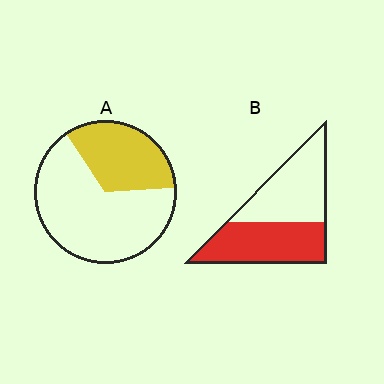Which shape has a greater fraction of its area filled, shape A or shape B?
Shape B.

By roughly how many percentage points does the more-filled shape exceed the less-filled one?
By roughly 15 percentage points (B over A).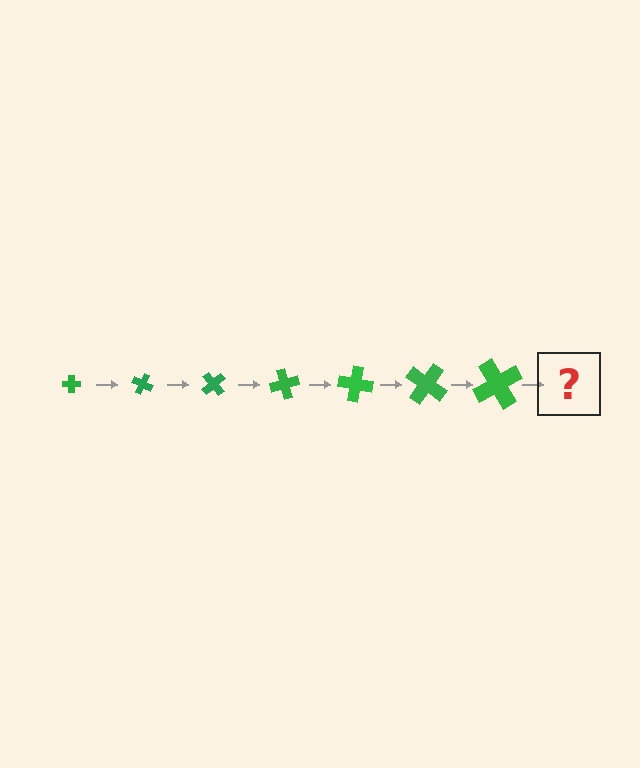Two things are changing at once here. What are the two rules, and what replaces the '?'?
The two rules are that the cross grows larger each step and it rotates 25 degrees each step. The '?' should be a cross, larger than the previous one and rotated 175 degrees from the start.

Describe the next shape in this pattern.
It should be a cross, larger than the previous one and rotated 175 degrees from the start.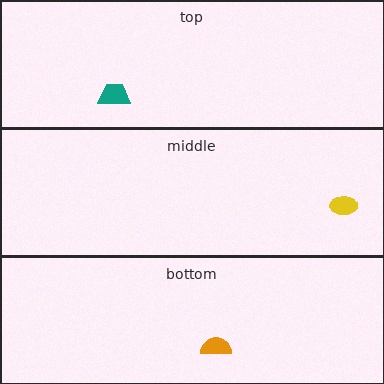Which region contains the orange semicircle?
The bottom region.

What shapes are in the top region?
The teal trapezoid.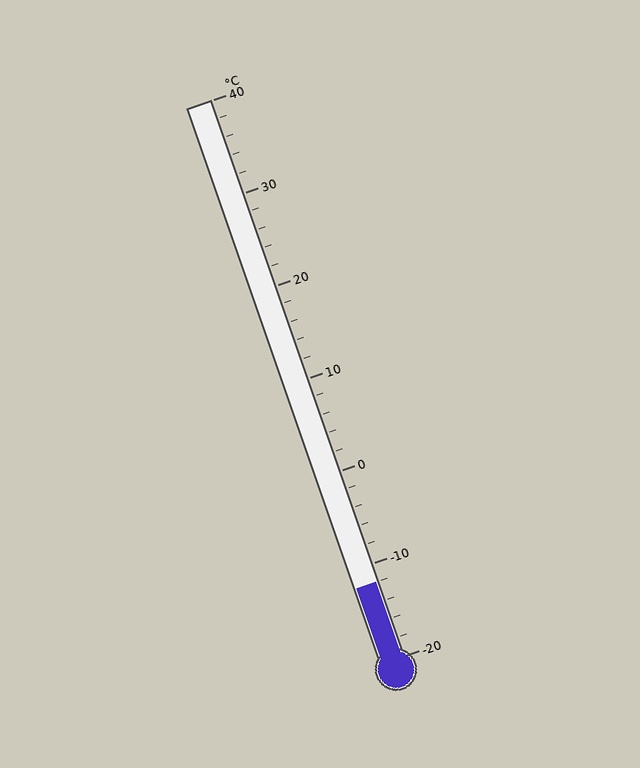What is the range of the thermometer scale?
The thermometer scale ranges from -20°C to 40°C.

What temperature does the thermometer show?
The thermometer shows approximately -12°C.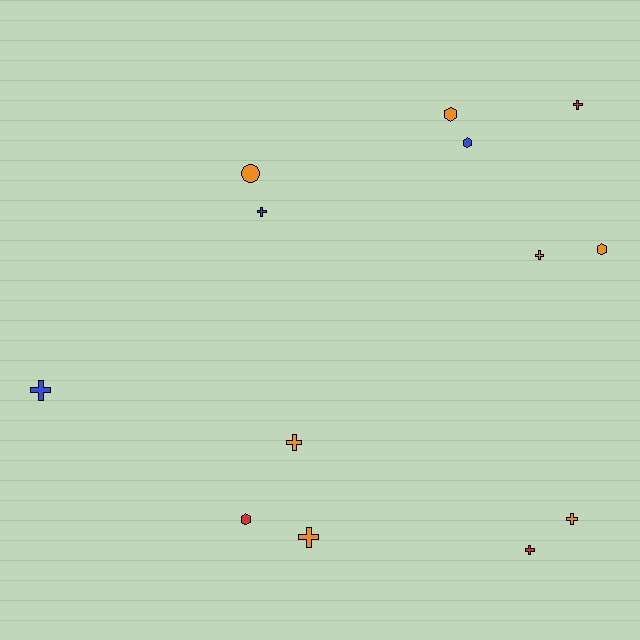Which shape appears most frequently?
Cross, with 8 objects.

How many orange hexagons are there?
There are 2 orange hexagons.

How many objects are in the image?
There are 13 objects.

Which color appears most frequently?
Orange, with 7 objects.